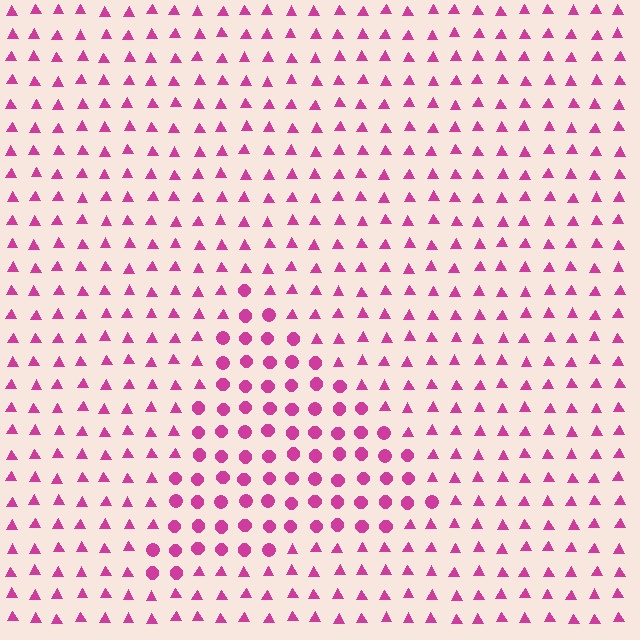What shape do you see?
I see a triangle.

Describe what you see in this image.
The image is filled with small magenta elements arranged in a uniform grid. A triangle-shaped region contains circles, while the surrounding area contains triangles. The boundary is defined purely by the change in element shape.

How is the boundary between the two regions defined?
The boundary is defined by a change in element shape: circles inside vs. triangles outside. All elements share the same color and spacing.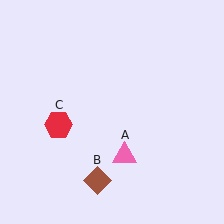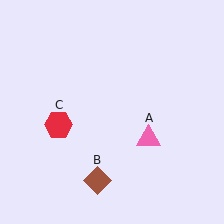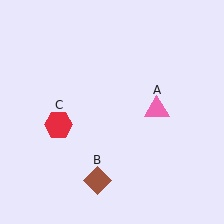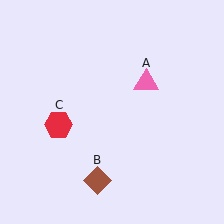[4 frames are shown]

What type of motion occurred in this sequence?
The pink triangle (object A) rotated counterclockwise around the center of the scene.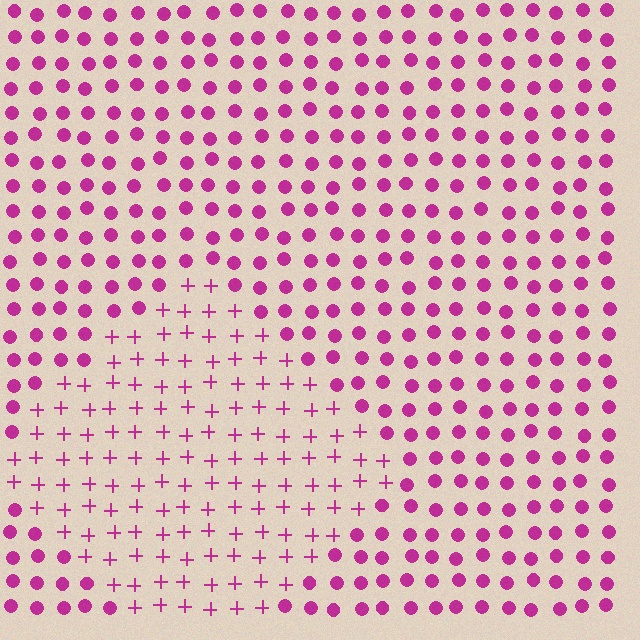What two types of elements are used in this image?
The image uses plus signs inside the diamond region and circles outside it.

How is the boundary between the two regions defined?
The boundary is defined by a change in element shape: plus signs inside vs. circles outside. All elements share the same color and spacing.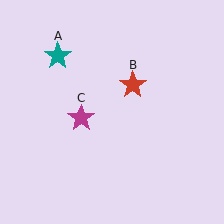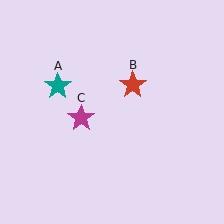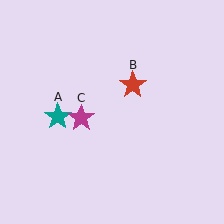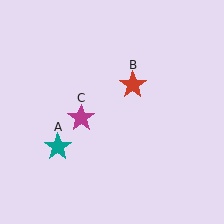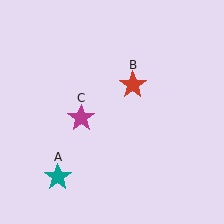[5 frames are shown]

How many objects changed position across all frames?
1 object changed position: teal star (object A).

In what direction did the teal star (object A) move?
The teal star (object A) moved down.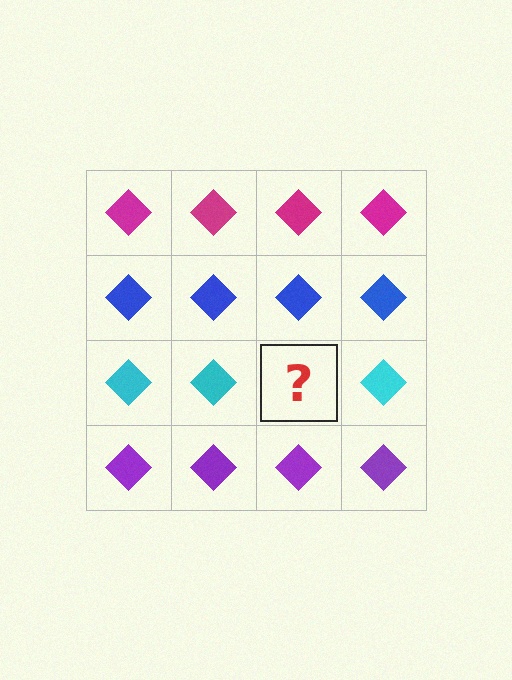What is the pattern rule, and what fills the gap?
The rule is that each row has a consistent color. The gap should be filled with a cyan diamond.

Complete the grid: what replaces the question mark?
The question mark should be replaced with a cyan diamond.